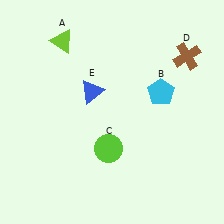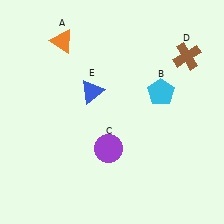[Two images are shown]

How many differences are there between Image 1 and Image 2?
There are 2 differences between the two images.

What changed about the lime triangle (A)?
In Image 1, A is lime. In Image 2, it changed to orange.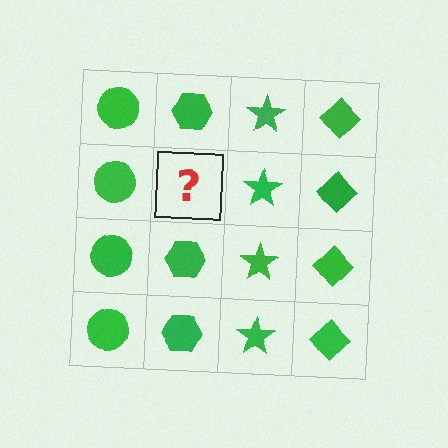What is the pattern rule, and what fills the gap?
The rule is that each column has a consistent shape. The gap should be filled with a green hexagon.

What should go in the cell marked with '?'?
The missing cell should contain a green hexagon.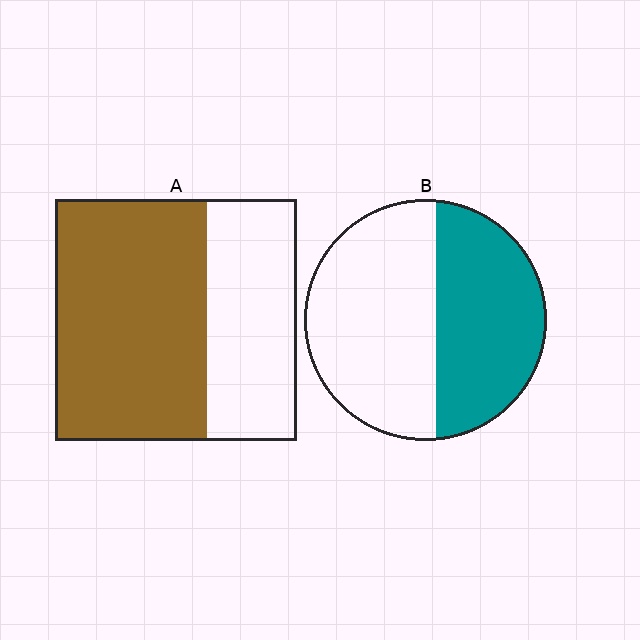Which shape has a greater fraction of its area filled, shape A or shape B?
Shape A.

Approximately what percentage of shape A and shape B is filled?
A is approximately 65% and B is approximately 45%.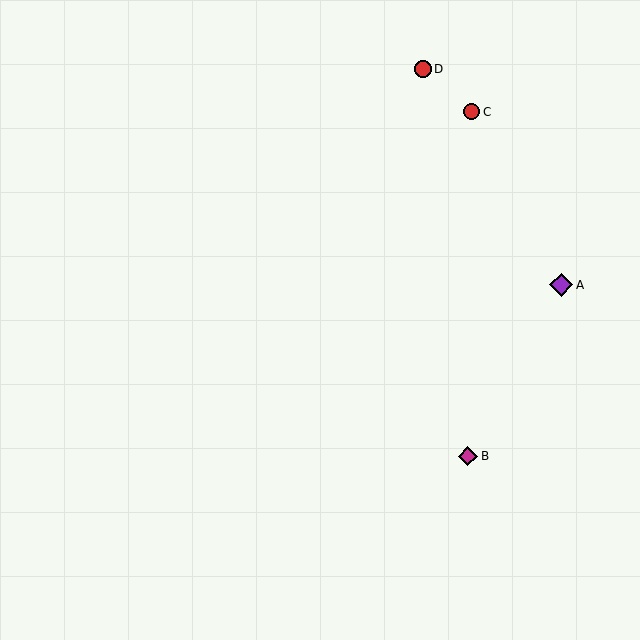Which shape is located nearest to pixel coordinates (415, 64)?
The red circle (labeled D) at (423, 69) is nearest to that location.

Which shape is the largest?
The purple diamond (labeled A) is the largest.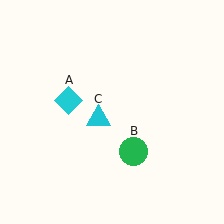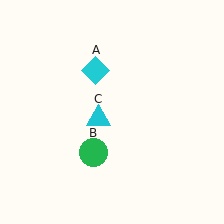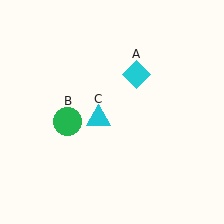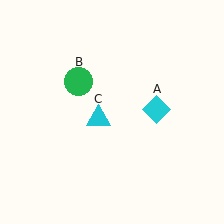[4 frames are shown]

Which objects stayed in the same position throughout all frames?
Cyan triangle (object C) remained stationary.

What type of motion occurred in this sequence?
The cyan diamond (object A), green circle (object B) rotated clockwise around the center of the scene.